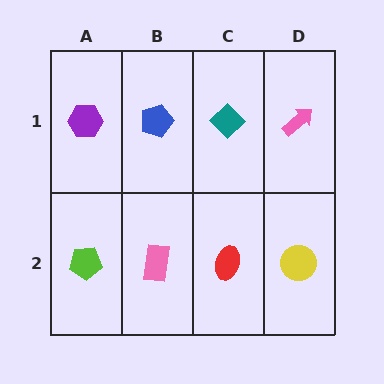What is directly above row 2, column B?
A blue pentagon.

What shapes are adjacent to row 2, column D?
A pink arrow (row 1, column D), a red ellipse (row 2, column C).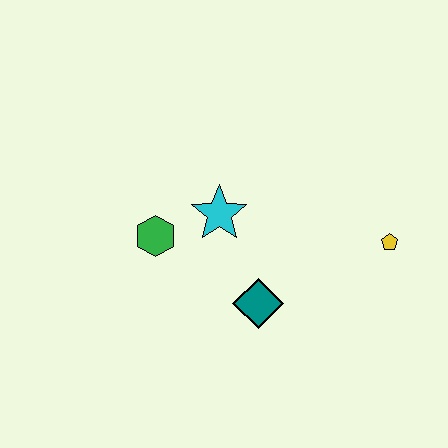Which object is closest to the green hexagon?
The cyan star is closest to the green hexagon.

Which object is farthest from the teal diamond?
The yellow pentagon is farthest from the teal diamond.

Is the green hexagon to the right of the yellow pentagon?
No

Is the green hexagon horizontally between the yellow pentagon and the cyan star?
No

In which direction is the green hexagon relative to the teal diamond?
The green hexagon is to the left of the teal diamond.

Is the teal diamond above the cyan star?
No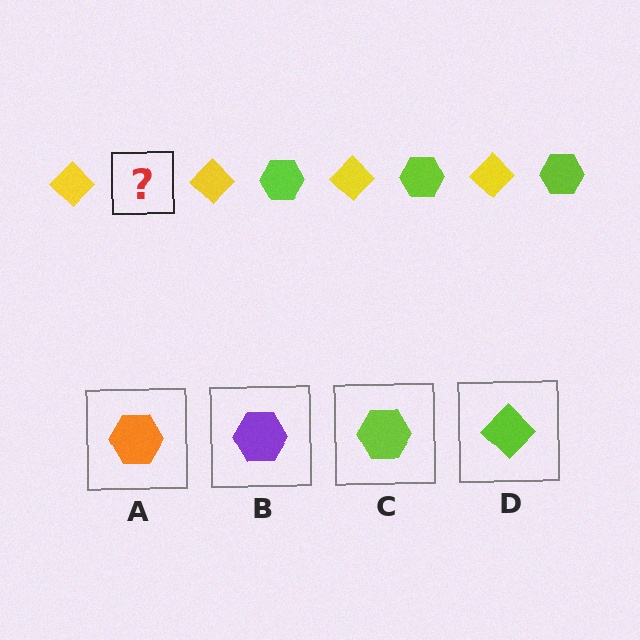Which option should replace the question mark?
Option C.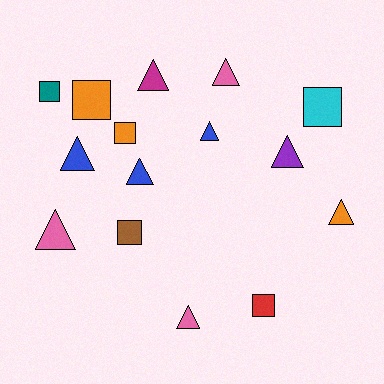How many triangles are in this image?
There are 9 triangles.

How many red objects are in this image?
There is 1 red object.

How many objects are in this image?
There are 15 objects.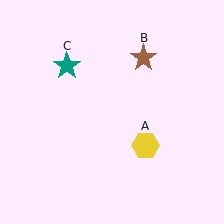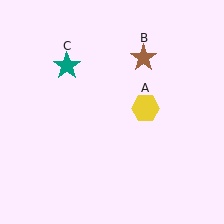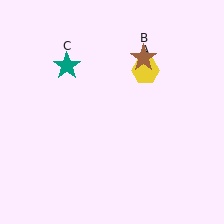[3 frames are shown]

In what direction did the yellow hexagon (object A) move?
The yellow hexagon (object A) moved up.